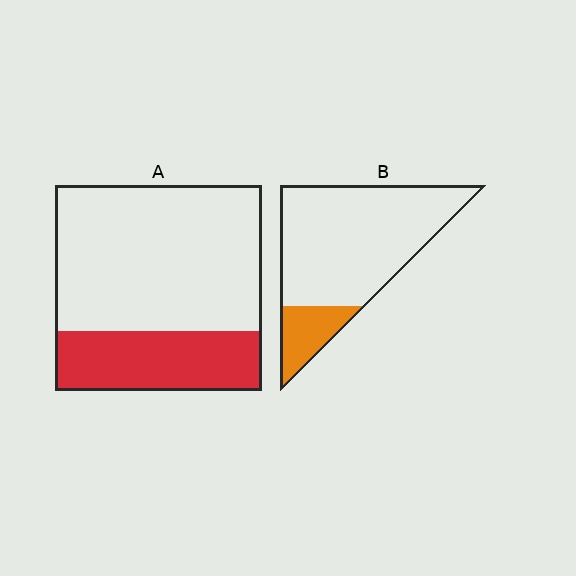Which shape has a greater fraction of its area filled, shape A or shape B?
Shape A.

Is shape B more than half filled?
No.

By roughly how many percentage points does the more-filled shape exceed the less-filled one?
By roughly 10 percentage points (A over B).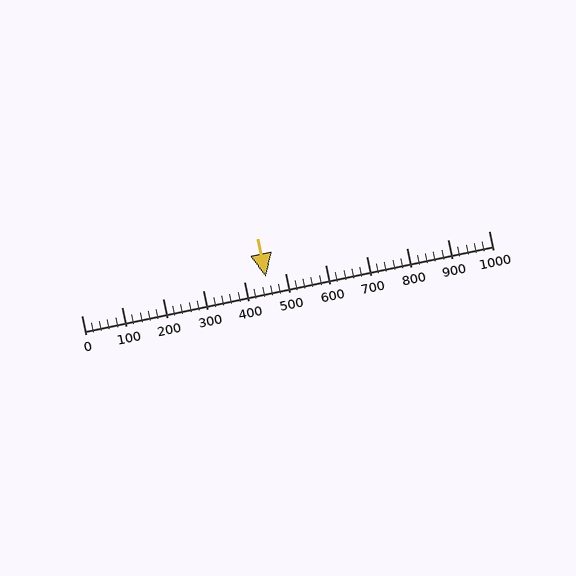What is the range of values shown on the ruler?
The ruler shows values from 0 to 1000.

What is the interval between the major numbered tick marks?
The major tick marks are spaced 100 units apart.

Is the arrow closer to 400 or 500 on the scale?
The arrow is closer to 500.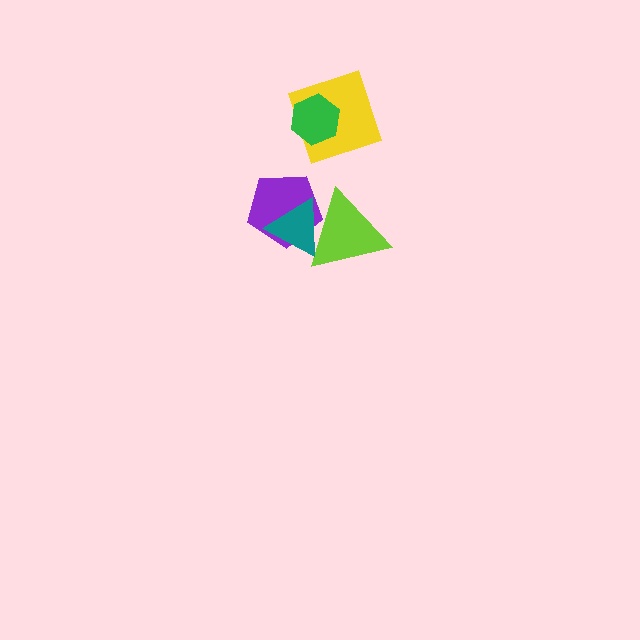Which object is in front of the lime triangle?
The teal triangle is in front of the lime triangle.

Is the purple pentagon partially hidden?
Yes, it is partially covered by another shape.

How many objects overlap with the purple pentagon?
2 objects overlap with the purple pentagon.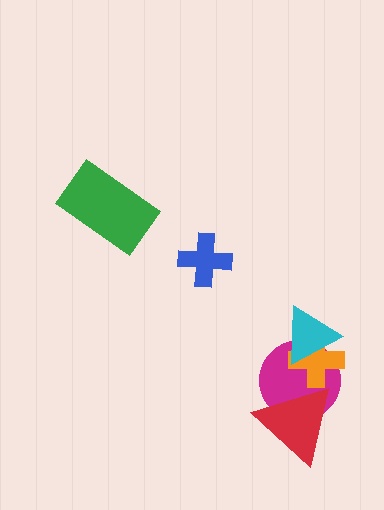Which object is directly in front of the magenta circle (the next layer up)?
The red triangle is directly in front of the magenta circle.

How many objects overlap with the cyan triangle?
2 objects overlap with the cyan triangle.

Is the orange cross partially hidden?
Yes, it is partially covered by another shape.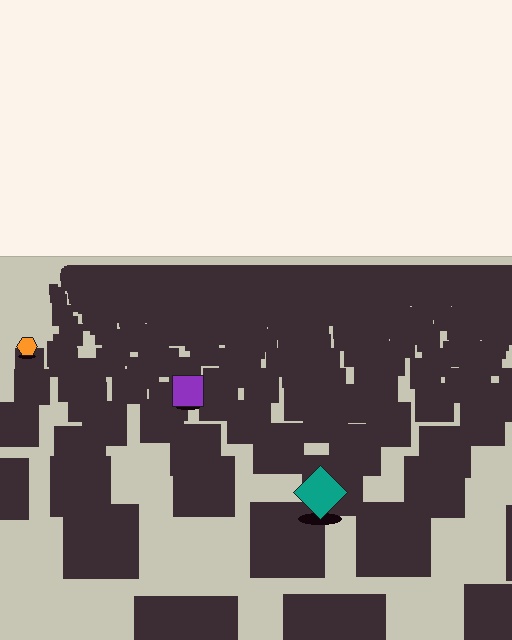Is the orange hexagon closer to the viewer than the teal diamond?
No. The teal diamond is closer — you can tell from the texture gradient: the ground texture is coarser near it.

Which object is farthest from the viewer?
The orange hexagon is farthest from the viewer. It appears smaller and the ground texture around it is denser.